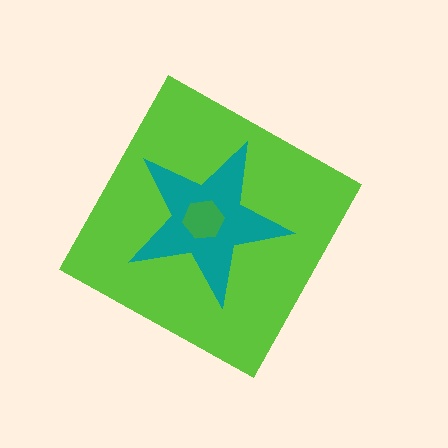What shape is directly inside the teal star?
The green hexagon.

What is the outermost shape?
The lime diamond.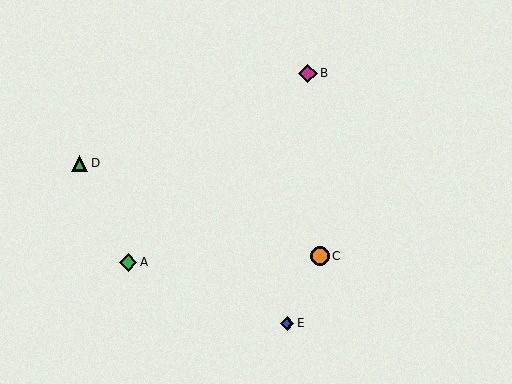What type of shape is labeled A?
Shape A is a green diamond.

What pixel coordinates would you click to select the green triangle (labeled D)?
Click at (80, 163) to select the green triangle D.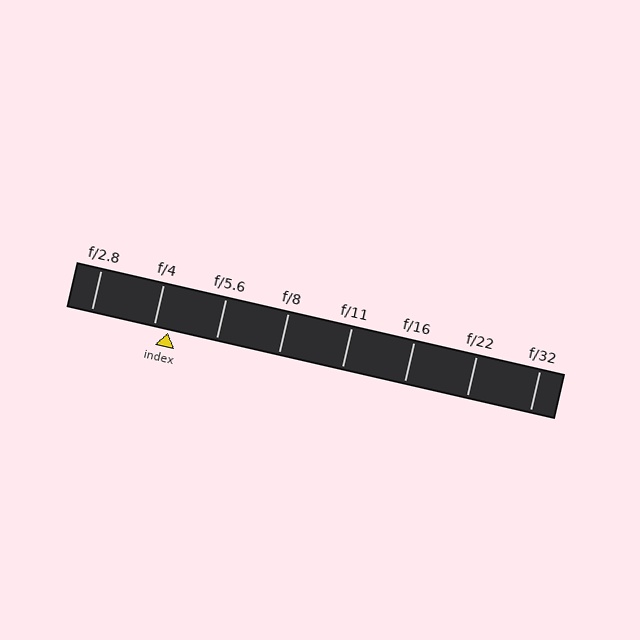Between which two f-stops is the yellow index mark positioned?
The index mark is between f/4 and f/5.6.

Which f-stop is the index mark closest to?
The index mark is closest to f/4.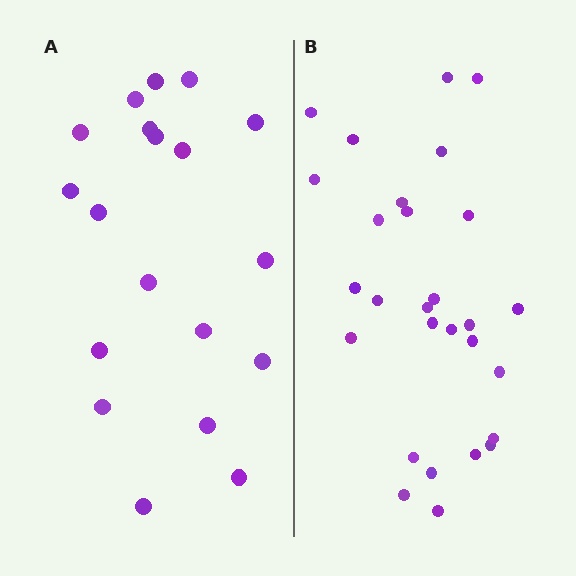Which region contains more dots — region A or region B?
Region B (the right region) has more dots.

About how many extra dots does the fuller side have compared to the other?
Region B has roughly 8 or so more dots than region A.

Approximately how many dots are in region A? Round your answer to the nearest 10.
About 20 dots. (The exact count is 19, which rounds to 20.)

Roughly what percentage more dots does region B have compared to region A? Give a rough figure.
About 45% more.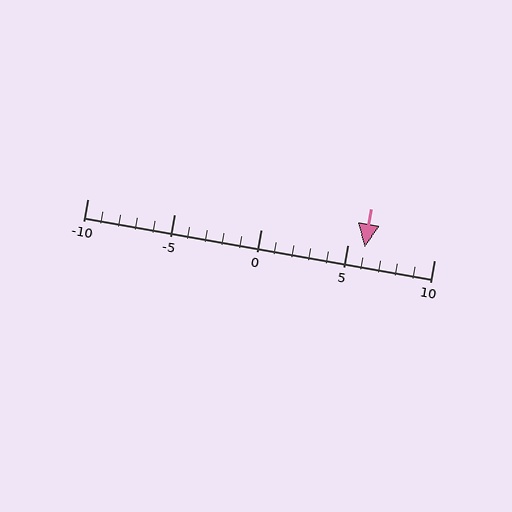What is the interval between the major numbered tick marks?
The major tick marks are spaced 5 units apart.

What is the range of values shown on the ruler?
The ruler shows values from -10 to 10.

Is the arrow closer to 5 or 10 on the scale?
The arrow is closer to 5.